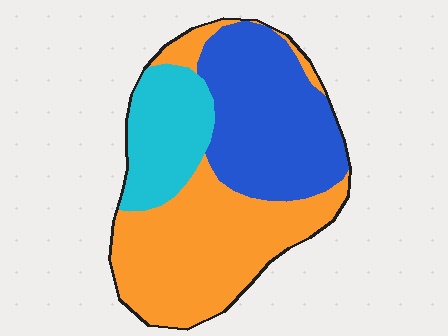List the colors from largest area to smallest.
From largest to smallest: orange, blue, cyan.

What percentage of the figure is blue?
Blue covers around 35% of the figure.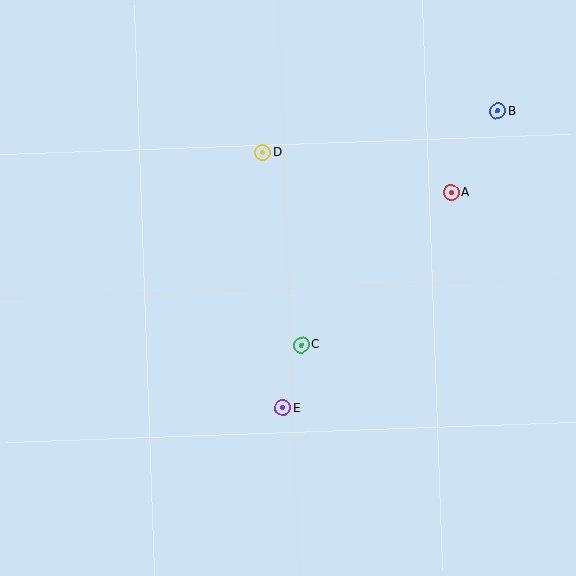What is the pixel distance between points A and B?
The distance between A and B is 94 pixels.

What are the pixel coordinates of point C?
Point C is at (301, 345).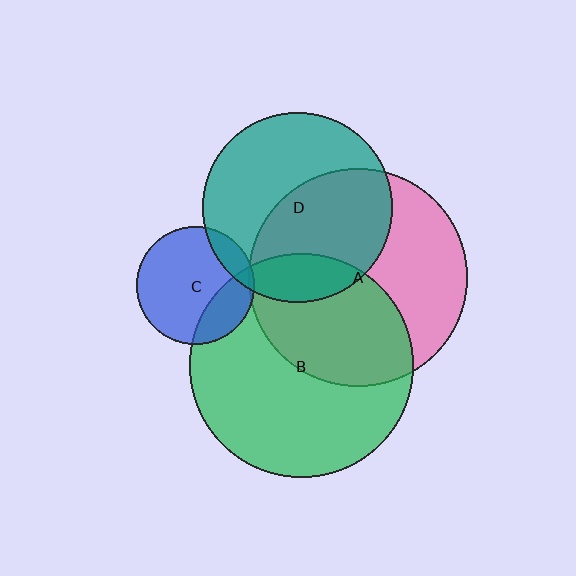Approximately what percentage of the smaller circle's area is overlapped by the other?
Approximately 25%.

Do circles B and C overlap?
Yes.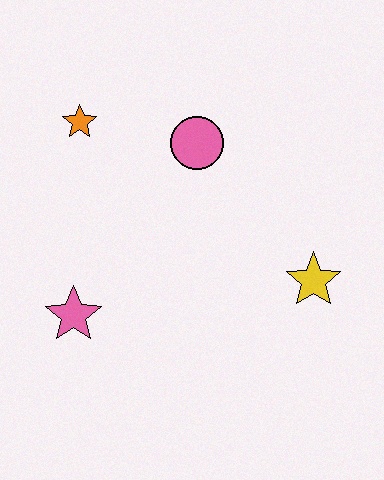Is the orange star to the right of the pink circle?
No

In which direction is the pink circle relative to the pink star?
The pink circle is above the pink star.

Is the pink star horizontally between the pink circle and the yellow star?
No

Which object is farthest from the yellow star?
The orange star is farthest from the yellow star.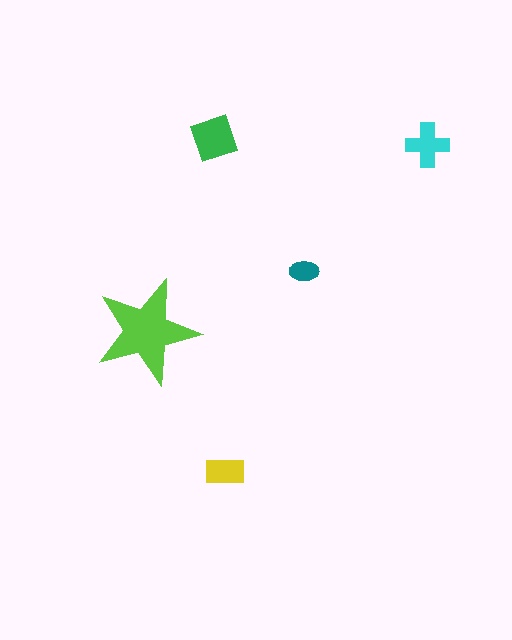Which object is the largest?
The lime star.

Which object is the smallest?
The teal ellipse.